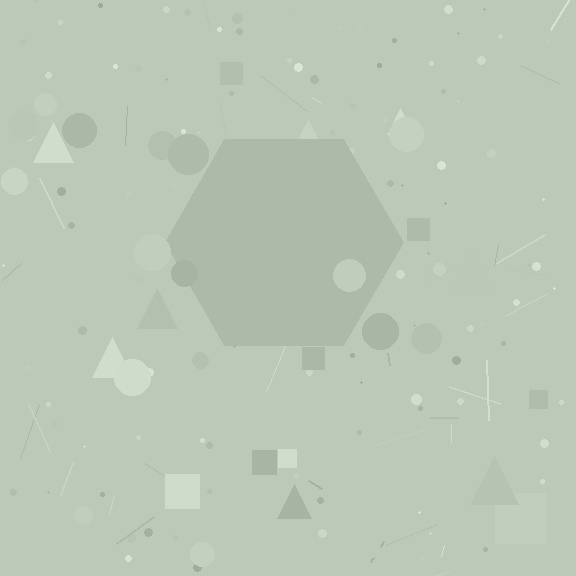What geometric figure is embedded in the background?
A hexagon is embedded in the background.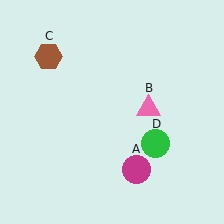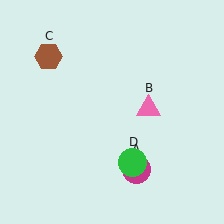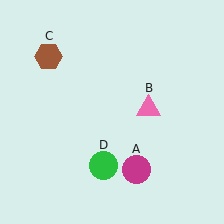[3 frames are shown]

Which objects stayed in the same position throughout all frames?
Magenta circle (object A) and pink triangle (object B) and brown hexagon (object C) remained stationary.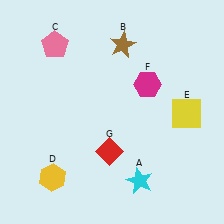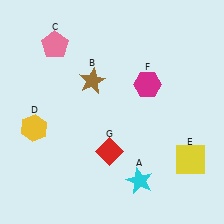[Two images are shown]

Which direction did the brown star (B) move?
The brown star (B) moved down.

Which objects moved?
The objects that moved are: the brown star (B), the yellow hexagon (D), the yellow square (E).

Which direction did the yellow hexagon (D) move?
The yellow hexagon (D) moved up.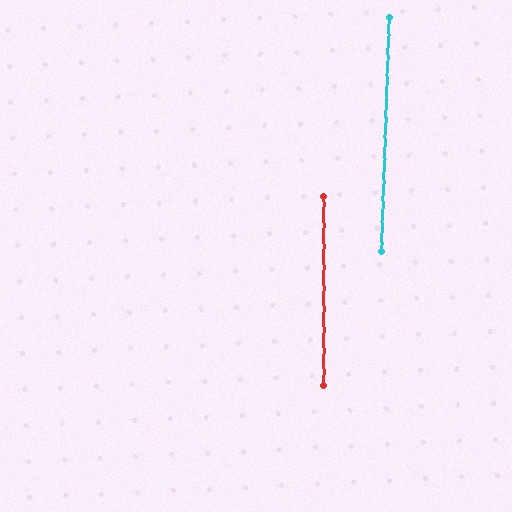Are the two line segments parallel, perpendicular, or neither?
Parallel — their directions differ by only 1.6°.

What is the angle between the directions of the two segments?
Approximately 2 degrees.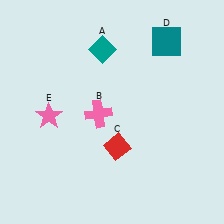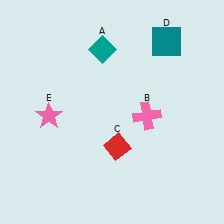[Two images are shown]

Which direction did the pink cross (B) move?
The pink cross (B) moved right.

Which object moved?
The pink cross (B) moved right.